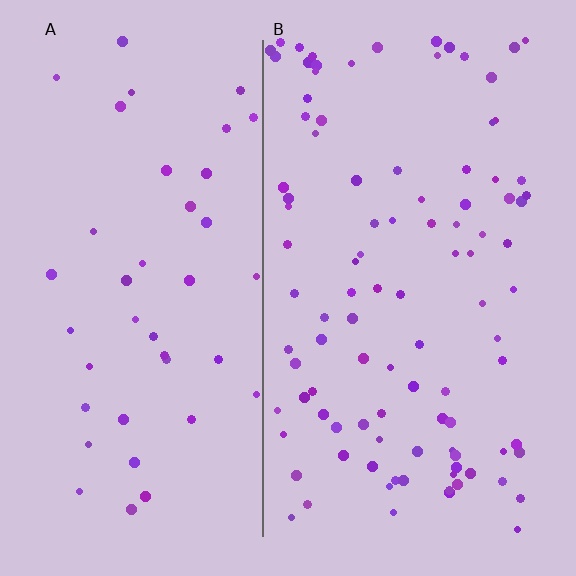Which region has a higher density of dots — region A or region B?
B (the right).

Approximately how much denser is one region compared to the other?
Approximately 2.5× — region B over region A.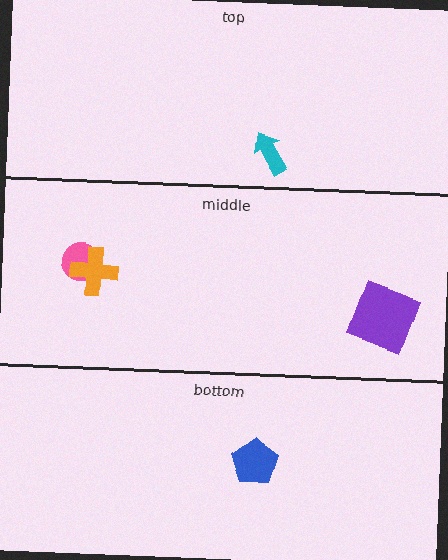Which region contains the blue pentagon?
The bottom region.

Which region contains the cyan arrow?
The top region.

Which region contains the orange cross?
The middle region.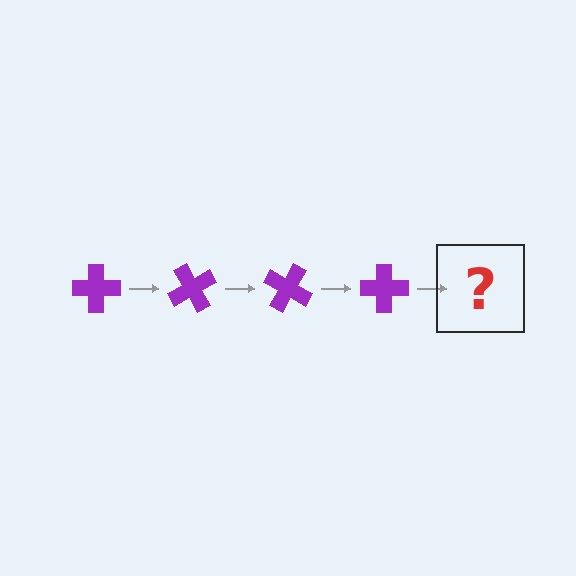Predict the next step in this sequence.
The next step is a purple cross rotated 240 degrees.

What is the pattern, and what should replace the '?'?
The pattern is that the cross rotates 60 degrees each step. The '?' should be a purple cross rotated 240 degrees.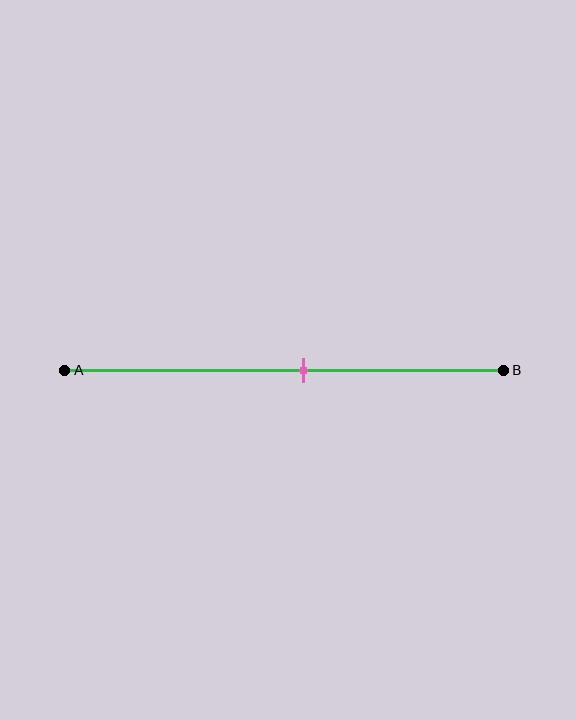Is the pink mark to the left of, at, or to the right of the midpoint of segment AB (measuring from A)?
The pink mark is to the right of the midpoint of segment AB.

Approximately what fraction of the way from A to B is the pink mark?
The pink mark is approximately 55% of the way from A to B.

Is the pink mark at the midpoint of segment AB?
No, the mark is at about 55% from A, not at the 50% midpoint.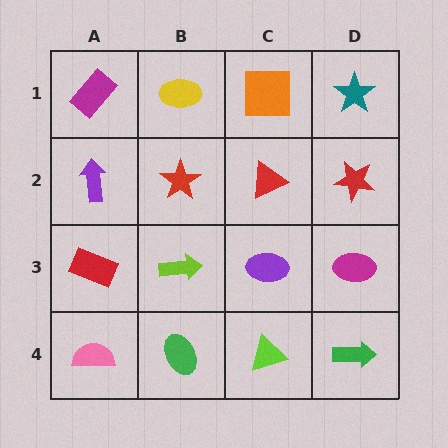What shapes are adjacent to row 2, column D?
A teal star (row 1, column D), a magenta ellipse (row 3, column D), a red triangle (row 2, column C).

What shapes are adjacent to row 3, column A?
A purple arrow (row 2, column A), a pink semicircle (row 4, column A), a lime arrow (row 3, column B).